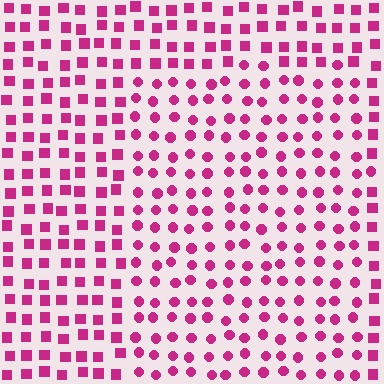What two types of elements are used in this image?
The image uses circles inside the rectangle region and squares outside it.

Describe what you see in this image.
The image is filled with small magenta elements arranged in a uniform grid. A rectangle-shaped region contains circles, while the surrounding area contains squares. The boundary is defined purely by the change in element shape.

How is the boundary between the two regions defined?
The boundary is defined by a change in element shape: circles inside vs. squares outside. All elements share the same color and spacing.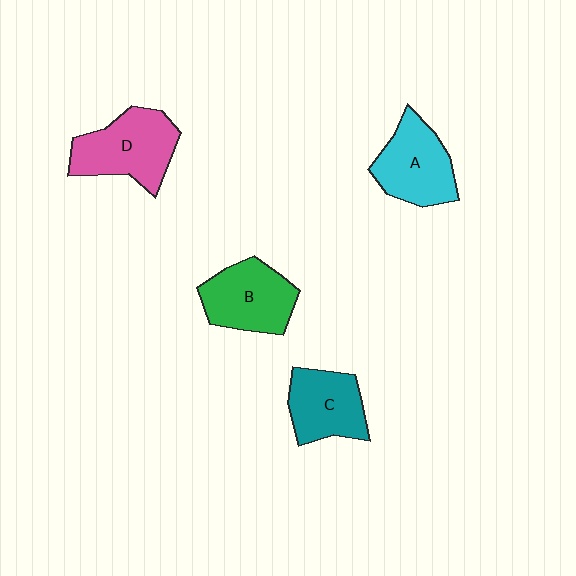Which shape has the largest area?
Shape D (pink).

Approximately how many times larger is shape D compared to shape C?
Approximately 1.2 times.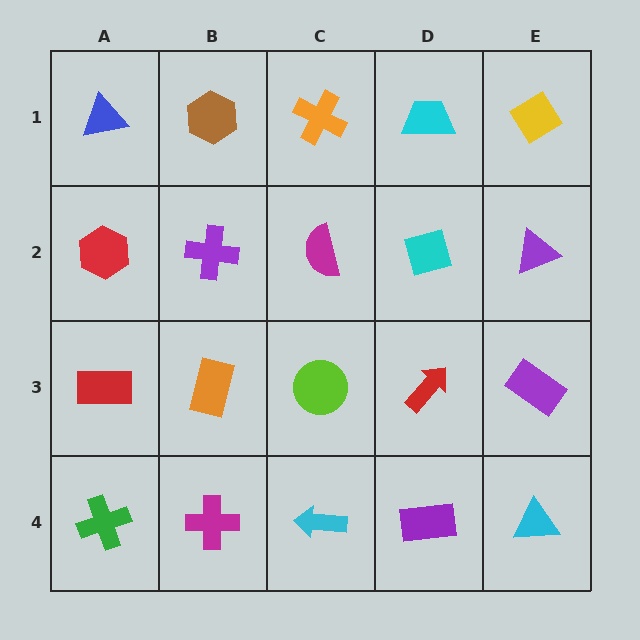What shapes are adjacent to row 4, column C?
A lime circle (row 3, column C), a magenta cross (row 4, column B), a purple rectangle (row 4, column D).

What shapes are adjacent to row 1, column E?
A purple triangle (row 2, column E), a cyan trapezoid (row 1, column D).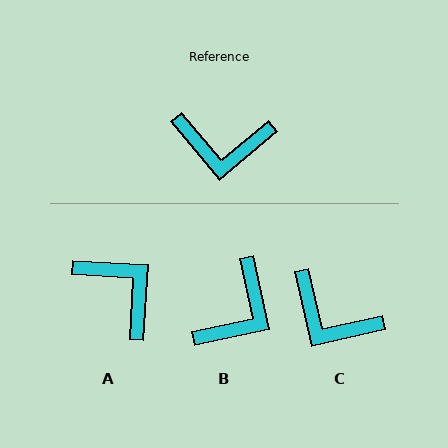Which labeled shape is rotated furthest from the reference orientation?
A, about 137 degrees away.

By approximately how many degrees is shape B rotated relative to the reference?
Approximately 62 degrees counter-clockwise.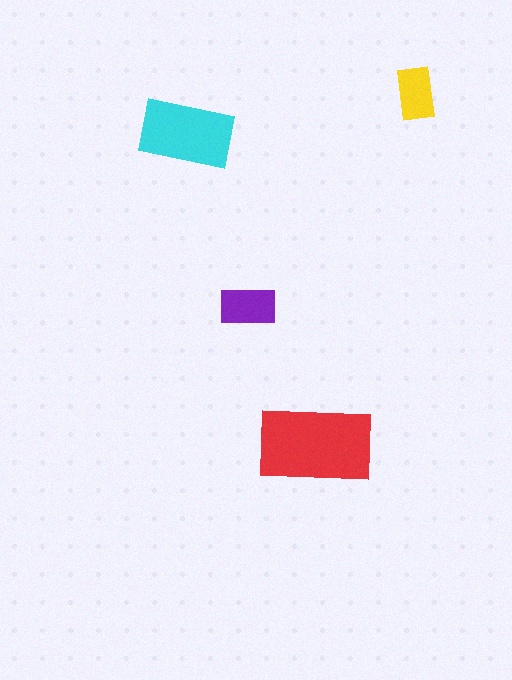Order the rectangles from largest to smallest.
the red one, the cyan one, the purple one, the yellow one.